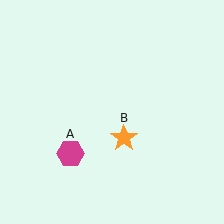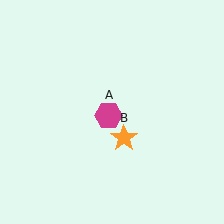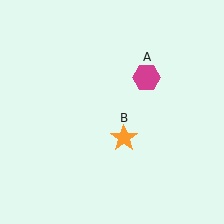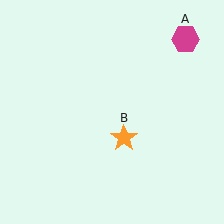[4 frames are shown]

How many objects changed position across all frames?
1 object changed position: magenta hexagon (object A).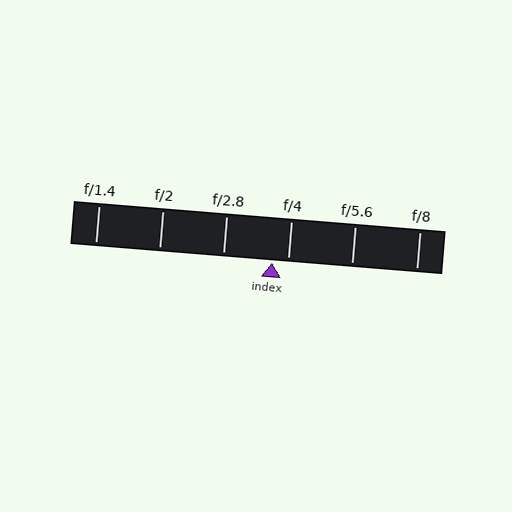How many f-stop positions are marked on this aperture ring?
There are 6 f-stop positions marked.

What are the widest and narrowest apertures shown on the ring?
The widest aperture shown is f/1.4 and the narrowest is f/8.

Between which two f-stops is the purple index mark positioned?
The index mark is between f/2.8 and f/4.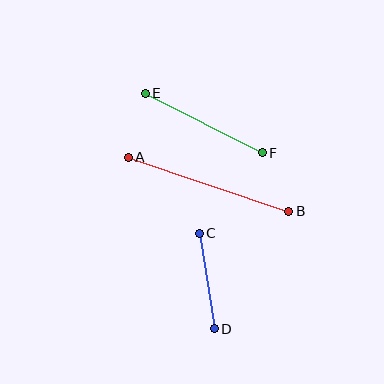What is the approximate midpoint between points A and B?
The midpoint is at approximately (208, 184) pixels.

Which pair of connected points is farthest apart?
Points A and B are farthest apart.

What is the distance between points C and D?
The distance is approximately 97 pixels.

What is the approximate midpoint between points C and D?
The midpoint is at approximately (207, 281) pixels.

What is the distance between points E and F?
The distance is approximately 131 pixels.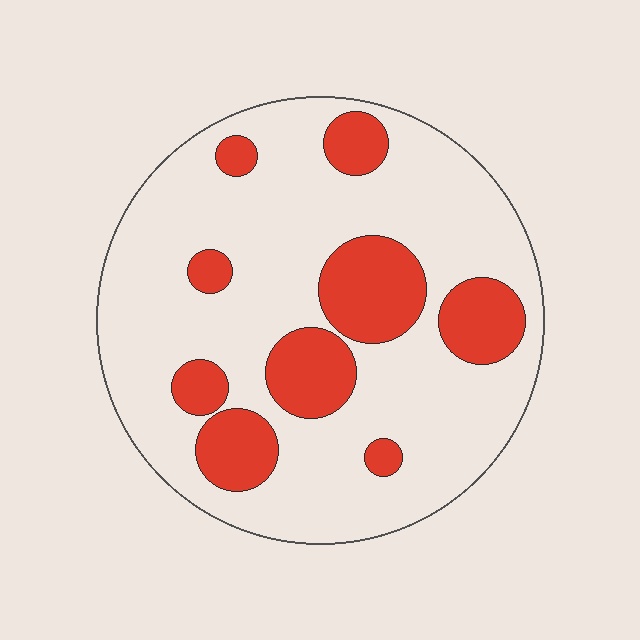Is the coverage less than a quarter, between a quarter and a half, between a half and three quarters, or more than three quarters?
Less than a quarter.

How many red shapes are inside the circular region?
9.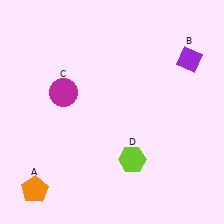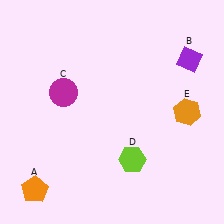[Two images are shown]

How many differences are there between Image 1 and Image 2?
There is 1 difference between the two images.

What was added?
An orange hexagon (E) was added in Image 2.